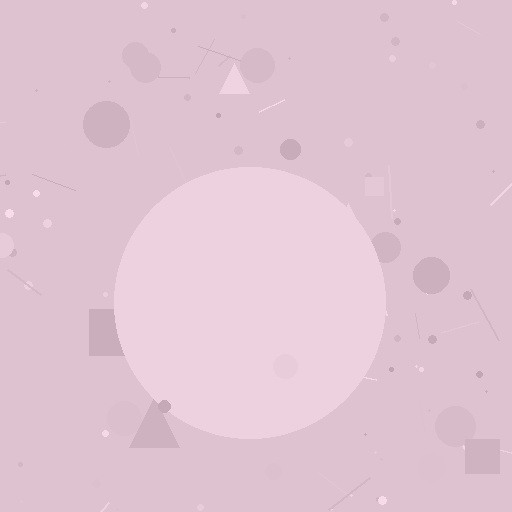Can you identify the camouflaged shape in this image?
The camouflaged shape is a circle.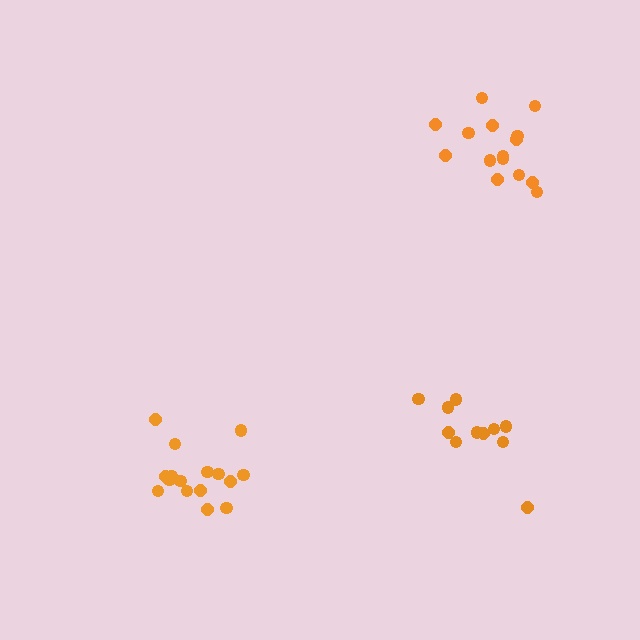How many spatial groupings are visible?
There are 3 spatial groupings.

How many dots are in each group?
Group 1: 16 dots, Group 2: 11 dots, Group 3: 15 dots (42 total).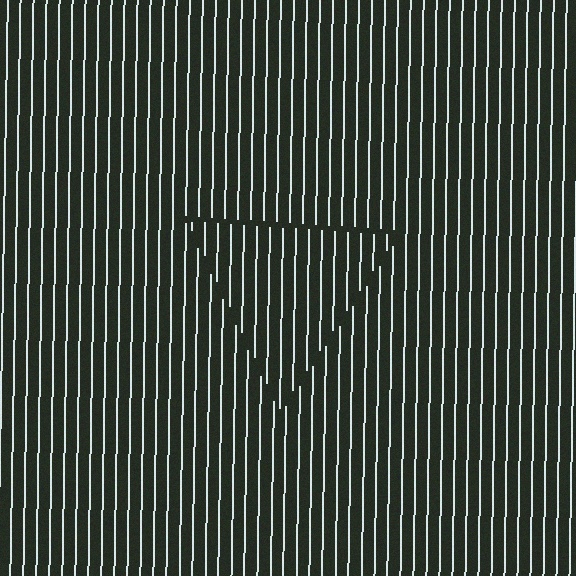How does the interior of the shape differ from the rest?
The interior of the shape contains the same grating, shifted by half a period — the contour is defined by the phase discontinuity where line-ends from the inner and outer gratings abut.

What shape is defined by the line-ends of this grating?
An illusory triangle. The interior of the shape contains the same grating, shifted by half a period — the contour is defined by the phase discontinuity where line-ends from the inner and outer gratings abut.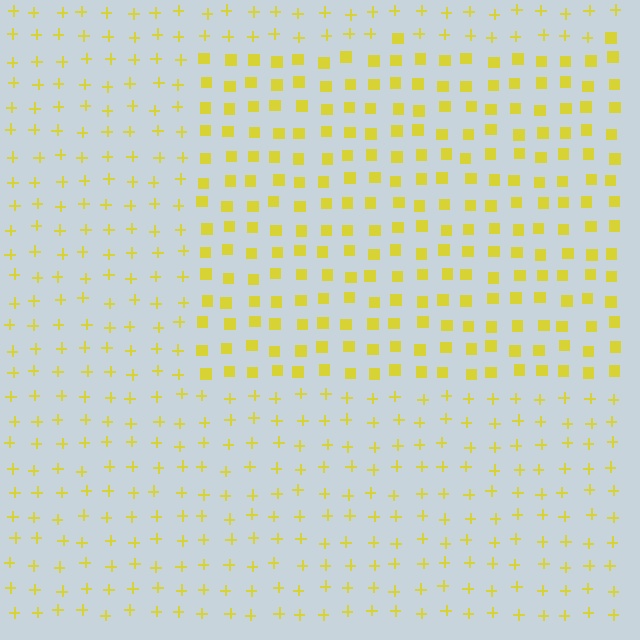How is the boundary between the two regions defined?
The boundary is defined by a change in element shape: squares inside vs. plus signs outside. All elements share the same color and spacing.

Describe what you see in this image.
The image is filled with small yellow elements arranged in a uniform grid. A rectangle-shaped region contains squares, while the surrounding area contains plus signs. The boundary is defined purely by the change in element shape.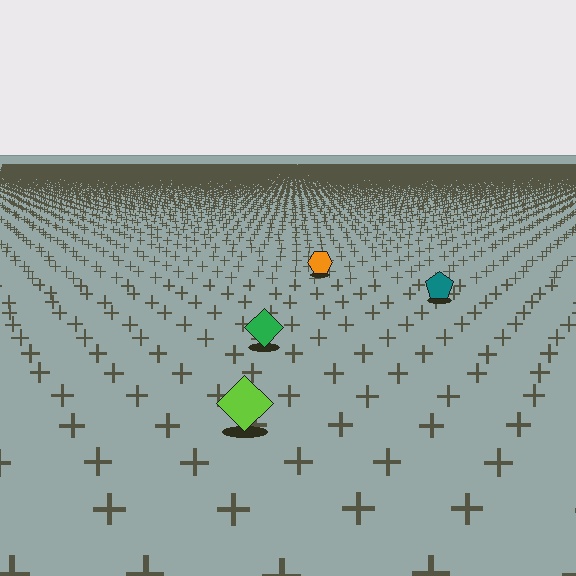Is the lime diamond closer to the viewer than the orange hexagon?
Yes. The lime diamond is closer — you can tell from the texture gradient: the ground texture is coarser near it.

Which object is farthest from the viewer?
The orange hexagon is farthest from the viewer. It appears smaller and the ground texture around it is denser.